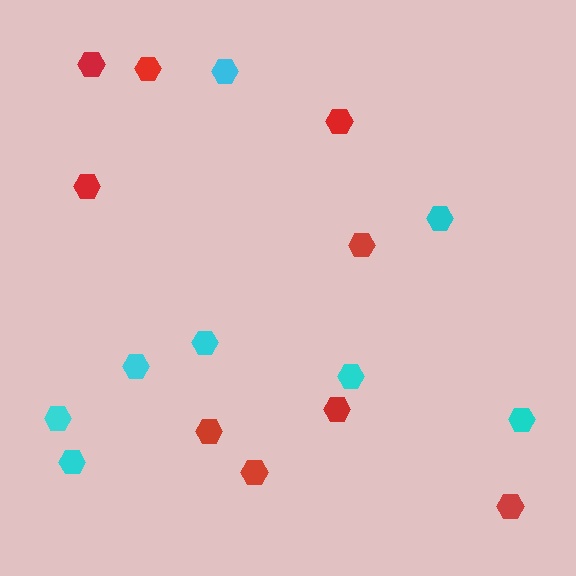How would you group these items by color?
There are 2 groups: one group of cyan hexagons (8) and one group of red hexagons (9).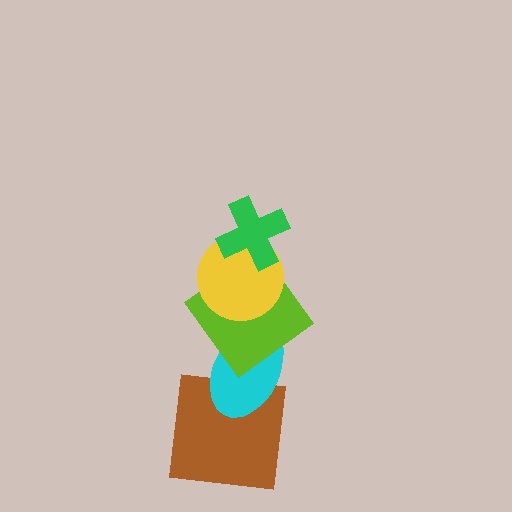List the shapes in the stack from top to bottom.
From top to bottom: the green cross, the yellow circle, the lime diamond, the cyan ellipse, the brown square.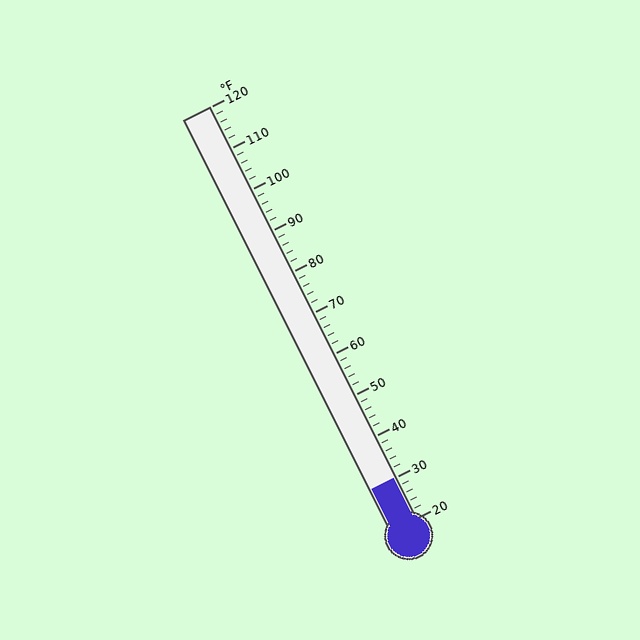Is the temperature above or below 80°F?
The temperature is below 80°F.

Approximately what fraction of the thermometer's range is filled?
The thermometer is filled to approximately 10% of its range.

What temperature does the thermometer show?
The thermometer shows approximately 30°F.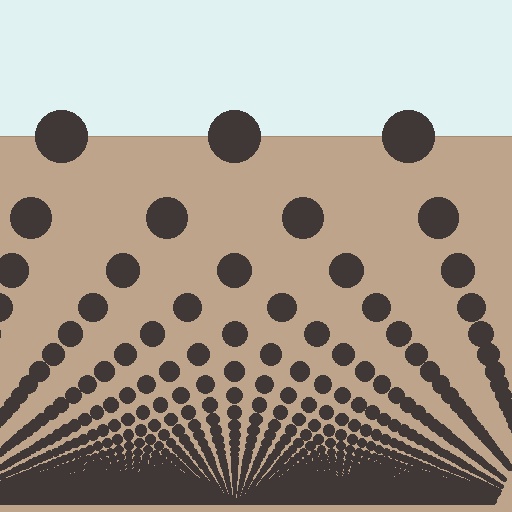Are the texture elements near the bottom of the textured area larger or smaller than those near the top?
Smaller. The gradient is inverted — elements near the bottom are smaller and denser.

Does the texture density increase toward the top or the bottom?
Density increases toward the bottom.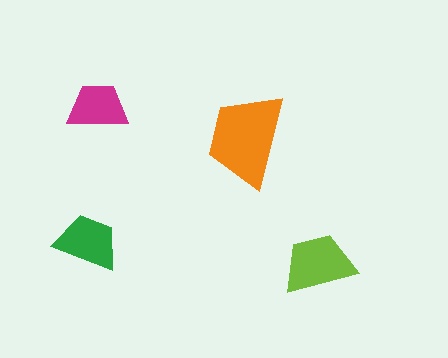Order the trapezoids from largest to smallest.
the orange one, the lime one, the green one, the magenta one.